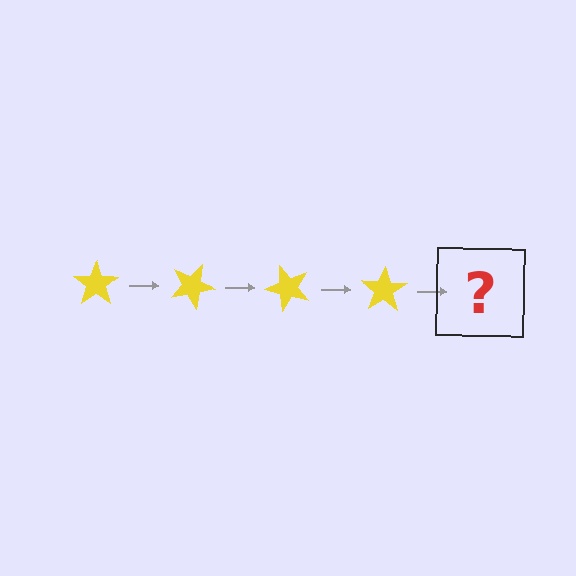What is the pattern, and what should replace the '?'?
The pattern is that the star rotates 25 degrees each step. The '?' should be a yellow star rotated 100 degrees.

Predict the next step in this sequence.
The next step is a yellow star rotated 100 degrees.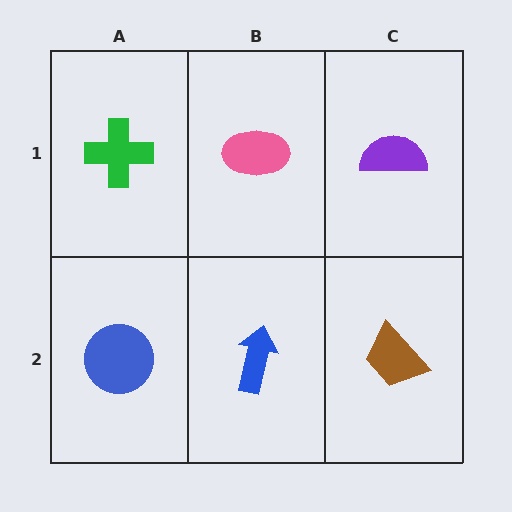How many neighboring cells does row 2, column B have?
3.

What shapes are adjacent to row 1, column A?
A blue circle (row 2, column A), a pink ellipse (row 1, column B).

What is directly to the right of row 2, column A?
A blue arrow.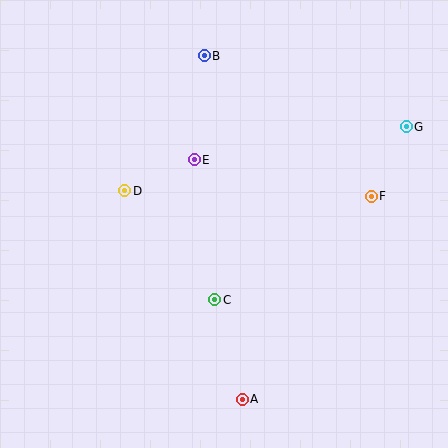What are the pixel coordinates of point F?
Point F is at (371, 196).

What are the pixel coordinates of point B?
Point B is at (204, 56).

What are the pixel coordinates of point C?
Point C is at (215, 300).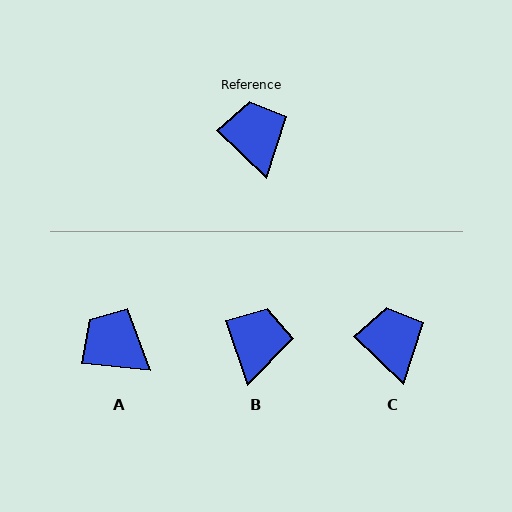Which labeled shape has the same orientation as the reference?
C.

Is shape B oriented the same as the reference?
No, it is off by about 27 degrees.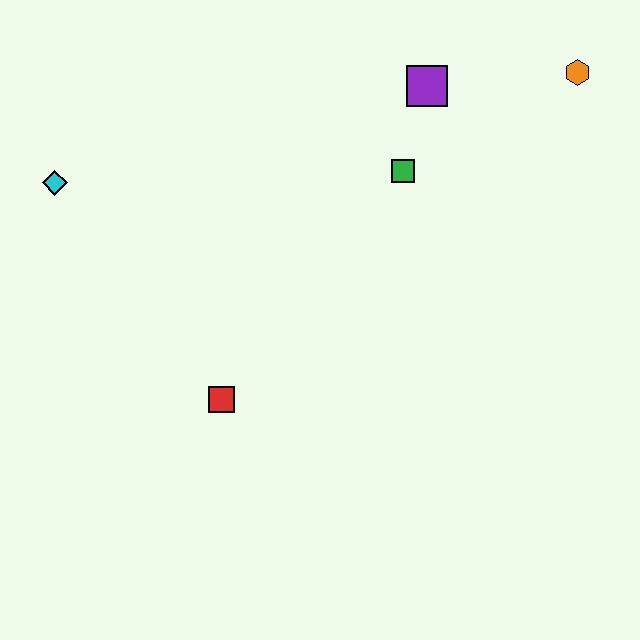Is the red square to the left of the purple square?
Yes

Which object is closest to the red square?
The cyan diamond is closest to the red square.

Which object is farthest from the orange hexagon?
The cyan diamond is farthest from the orange hexagon.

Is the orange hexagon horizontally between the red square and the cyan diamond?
No